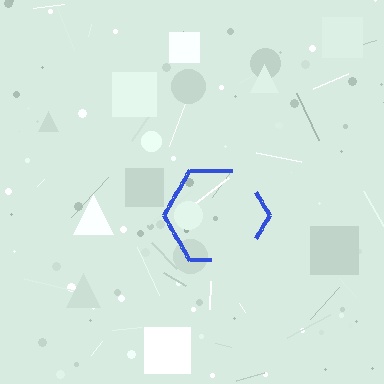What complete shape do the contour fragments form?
The contour fragments form a hexagon.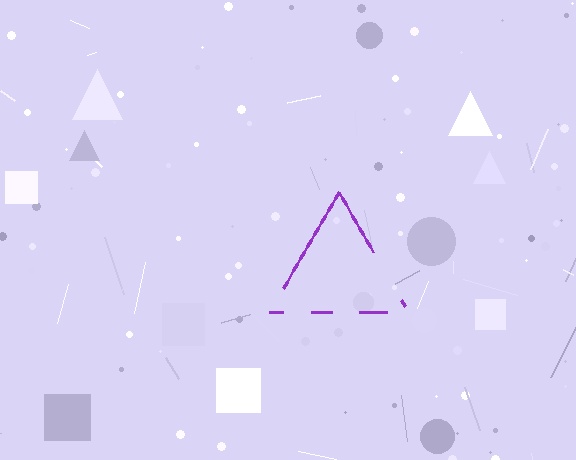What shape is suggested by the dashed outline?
The dashed outline suggests a triangle.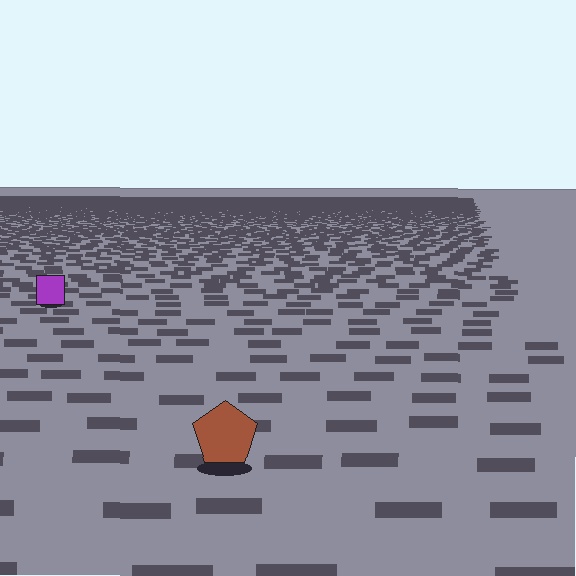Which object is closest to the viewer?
The brown pentagon is closest. The texture marks near it are larger and more spread out.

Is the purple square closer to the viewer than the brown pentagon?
No. The brown pentagon is closer — you can tell from the texture gradient: the ground texture is coarser near it.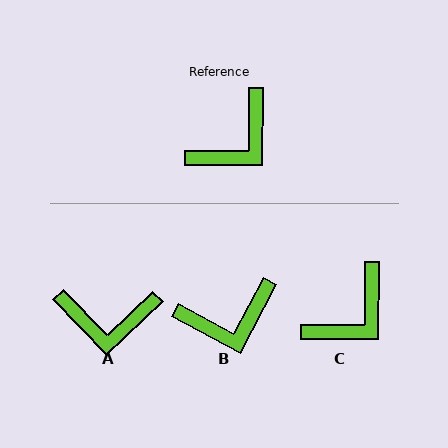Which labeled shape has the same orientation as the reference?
C.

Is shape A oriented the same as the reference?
No, it is off by about 46 degrees.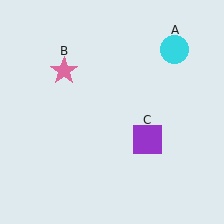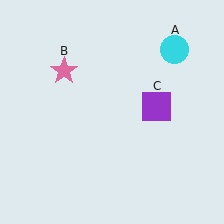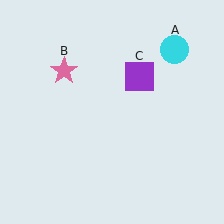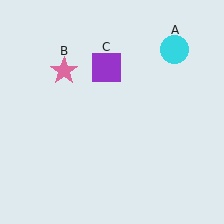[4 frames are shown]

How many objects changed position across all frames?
1 object changed position: purple square (object C).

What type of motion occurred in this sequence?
The purple square (object C) rotated counterclockwise around the center of the scene.